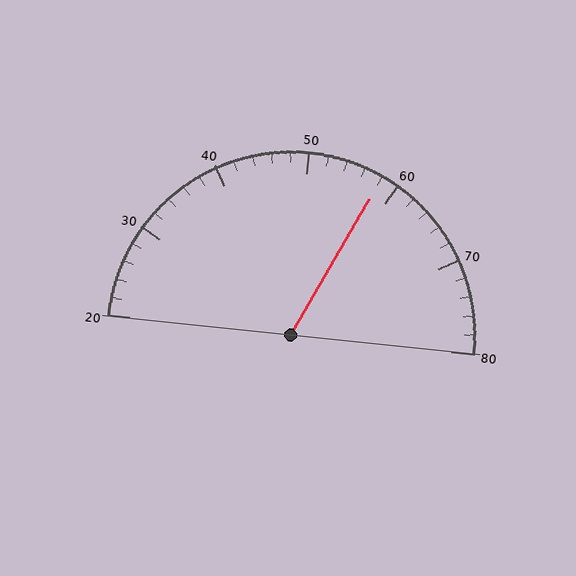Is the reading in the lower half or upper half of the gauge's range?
The reading is in the upper half of the range (20 to 80).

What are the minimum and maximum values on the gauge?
The gauge ranges from 20 to 80.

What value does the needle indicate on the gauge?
The needle indicates approximately 58.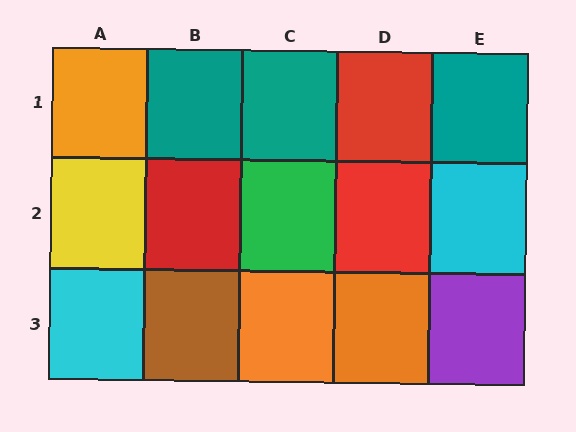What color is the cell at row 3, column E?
Purple.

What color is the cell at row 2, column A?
Yellow.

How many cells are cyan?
2 cells are cyan.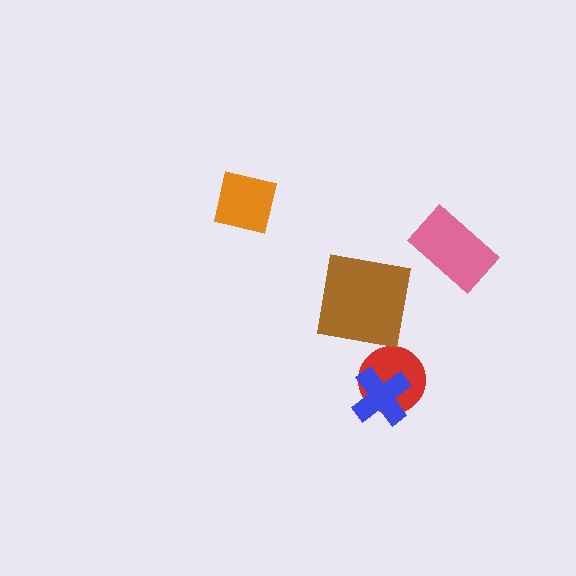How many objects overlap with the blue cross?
1 object overlaps with the blue cross.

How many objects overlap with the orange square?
0 objects overlap with the orange square.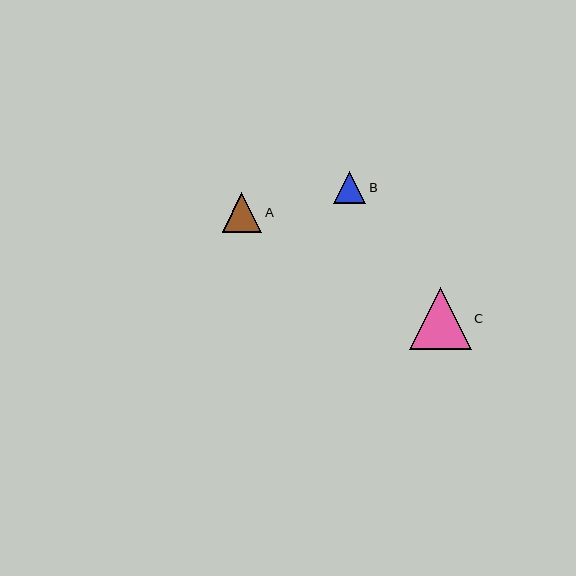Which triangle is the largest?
Triangle C is the largest with a size of approximately 62 pixels.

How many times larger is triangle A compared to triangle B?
Triangle A is approximately 1.2 times the size of triangle B.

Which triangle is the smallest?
Triangle B is the smallest with a size of approximately 33 pixels.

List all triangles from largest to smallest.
From largest to smallest: C, A, B.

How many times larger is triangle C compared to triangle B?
Triangle C is approximately 1.9 times the size of triangle B.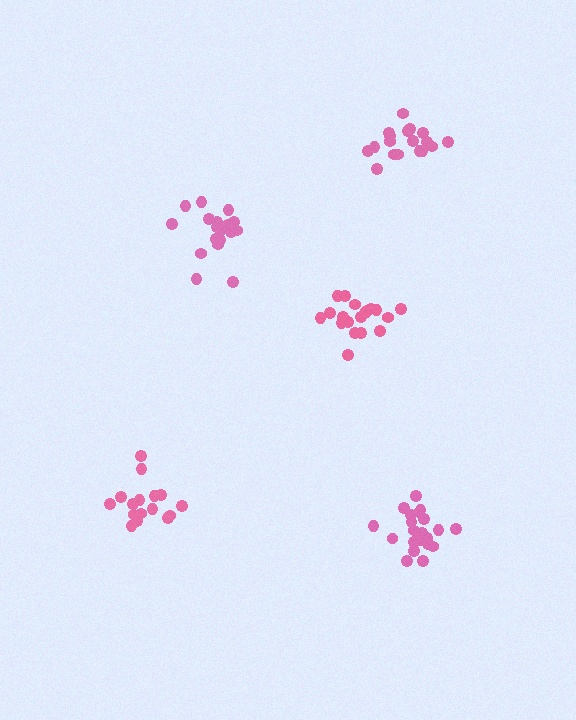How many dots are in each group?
Group 1: 18 dots, Group 2: 21 dots, Group 3: 18 dots, Group 4: 19 dots, Group 5: 16 dots (92 total).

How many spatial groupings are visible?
There are 5 spatial groupings.